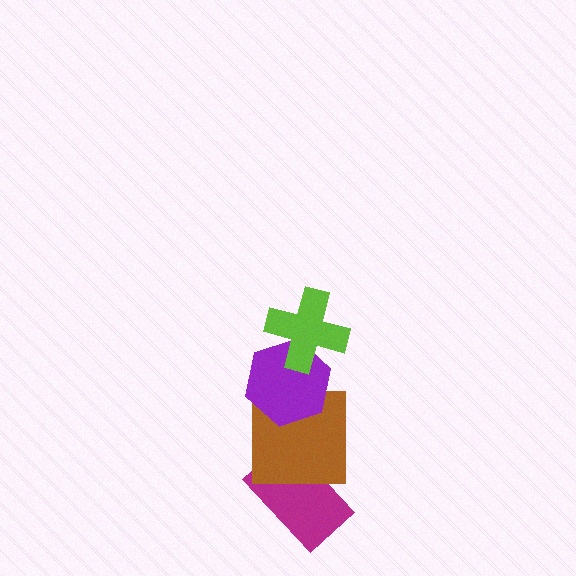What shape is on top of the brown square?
The purple hexagon is on top of the brown square.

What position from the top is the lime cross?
The lime cross is 1st from the top.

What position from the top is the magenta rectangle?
The magenta rectangle is 4th from the top.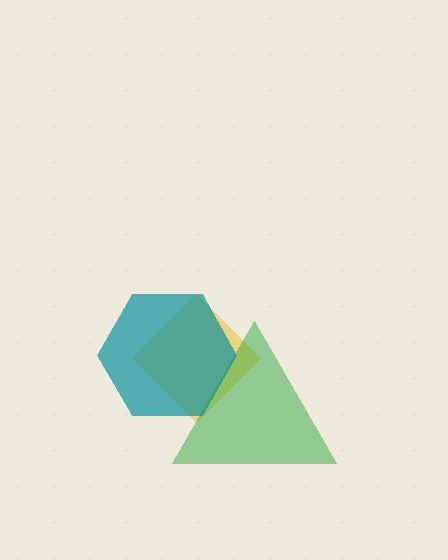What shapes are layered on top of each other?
The layered shapes are: a yellow diamond, a green triangle, a teal hexagon.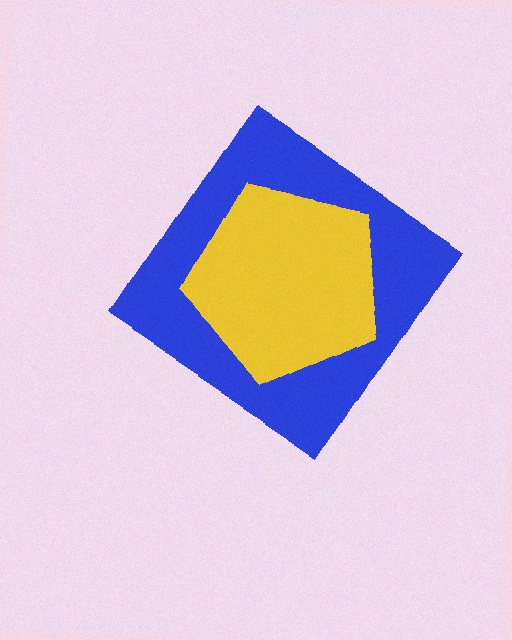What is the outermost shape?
The blue diamond.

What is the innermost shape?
The yellow pentagon.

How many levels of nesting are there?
2.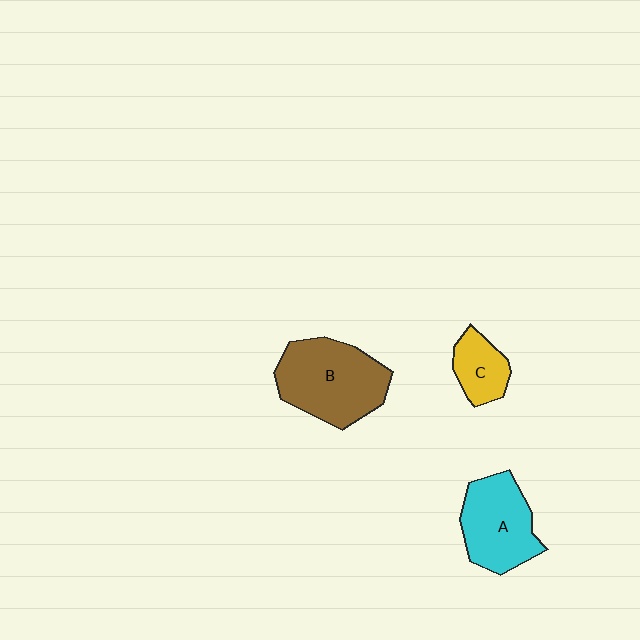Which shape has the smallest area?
Shape C (yellow).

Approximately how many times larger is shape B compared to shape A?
Approximately 1.3 times.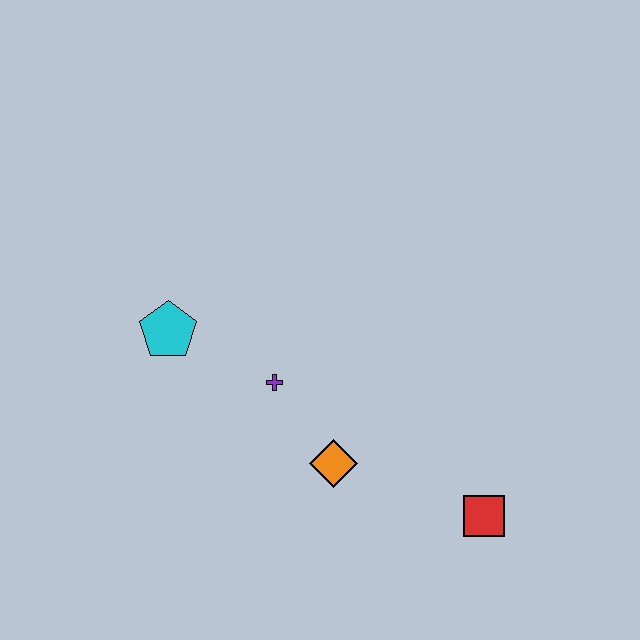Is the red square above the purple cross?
No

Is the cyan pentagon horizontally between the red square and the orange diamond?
No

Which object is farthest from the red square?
The cyan pentagon is farthest from the red square.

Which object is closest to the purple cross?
The orange diamond is closest to the purple cross.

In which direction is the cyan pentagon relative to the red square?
The cyan pentagon is to the left of the red square.